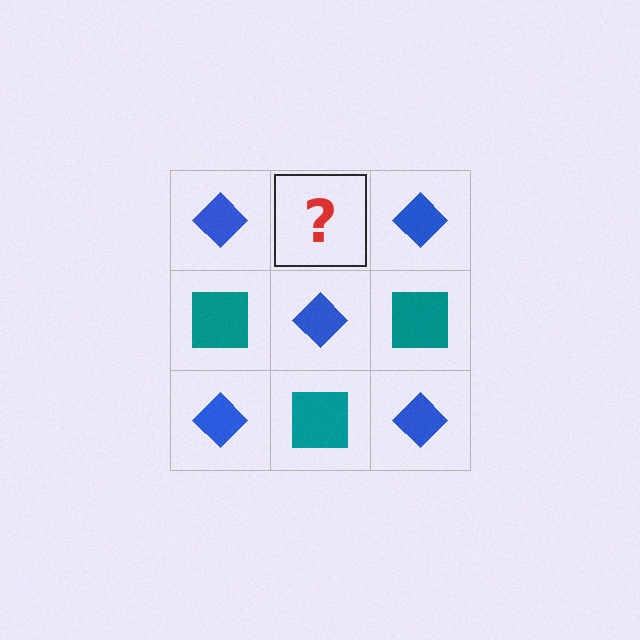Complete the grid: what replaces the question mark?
The question mark should be replaced with a teal square.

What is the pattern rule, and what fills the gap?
The rule is that it alternates blue diamond and teal square in a checkerboard pattern. The gap should be filled with a teal square.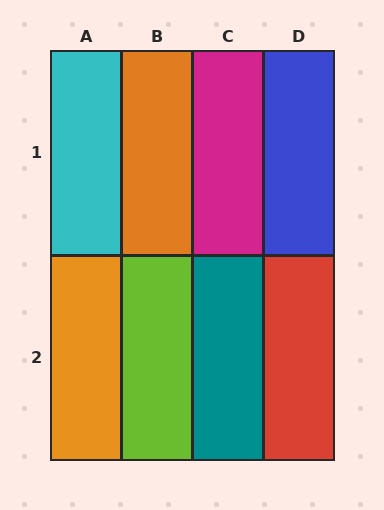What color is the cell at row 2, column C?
Teal.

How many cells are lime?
1 cell is lime.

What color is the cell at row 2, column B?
Lime.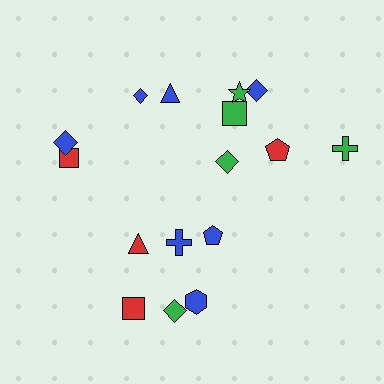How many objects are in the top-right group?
There are 6 objects.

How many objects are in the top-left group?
There are 4 objects.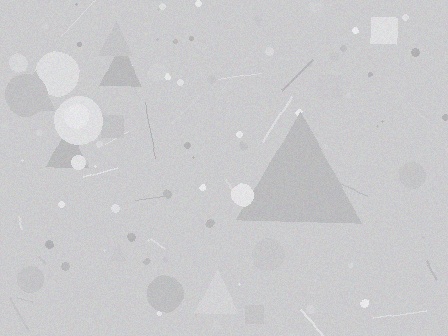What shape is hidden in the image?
A triangle is hidden in the image.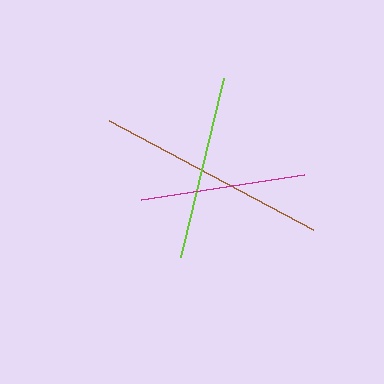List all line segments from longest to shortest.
From longest to shortest: brown, lime, magenta.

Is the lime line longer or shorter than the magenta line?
The lime line is longer than the magenta line.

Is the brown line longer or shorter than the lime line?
The brown line is longer than the lime line.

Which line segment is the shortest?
The magenta line is the shortest at approximately 165 pixels.